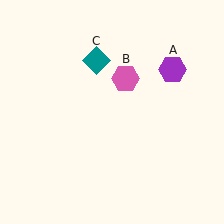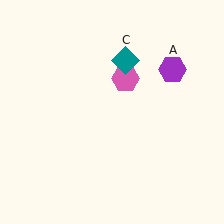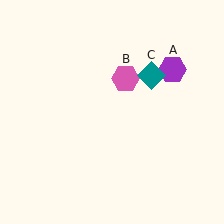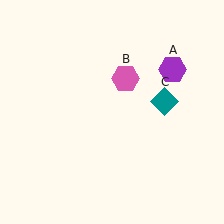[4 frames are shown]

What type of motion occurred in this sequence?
The teal diamond (object C) rotated clockwise around the center of the scene.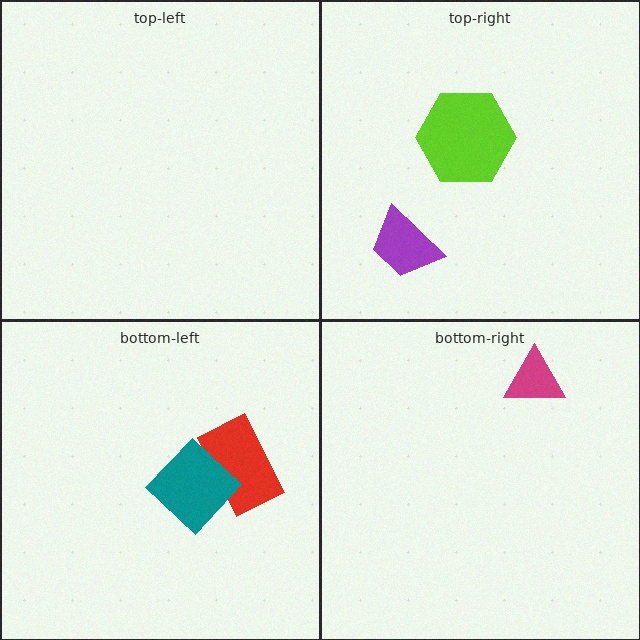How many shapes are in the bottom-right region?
1.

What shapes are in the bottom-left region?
The red rectangle, the teal diamond.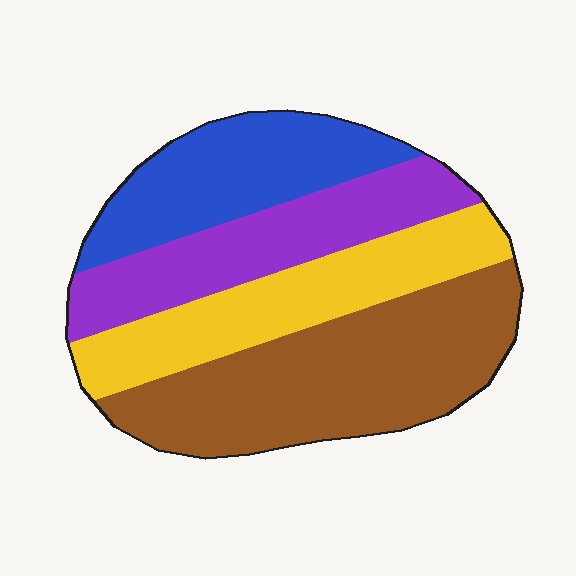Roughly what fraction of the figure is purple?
Purple covers about 20% of the figure.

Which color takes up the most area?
Brown, at roughly 35%.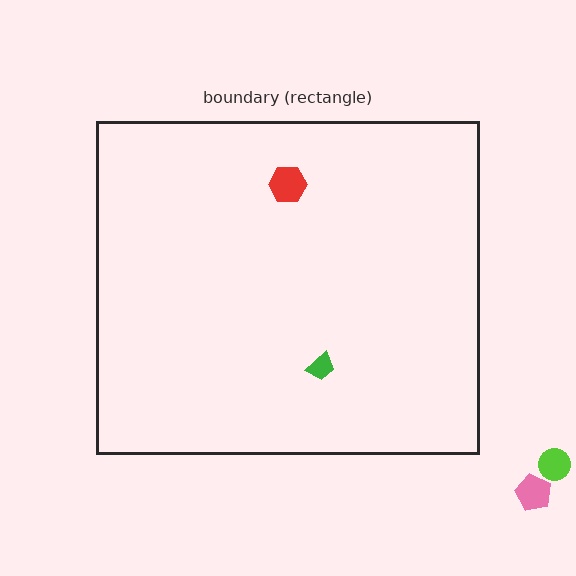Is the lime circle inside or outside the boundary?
Outside.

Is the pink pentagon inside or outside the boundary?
Outside.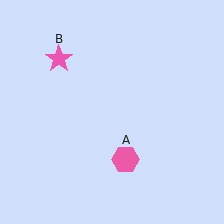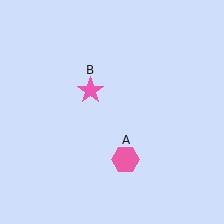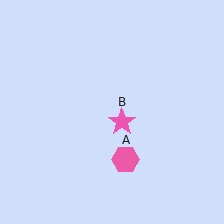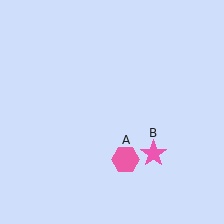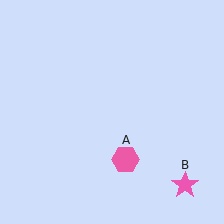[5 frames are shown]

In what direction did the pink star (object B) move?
The pink star (object B) moved down and to the right.